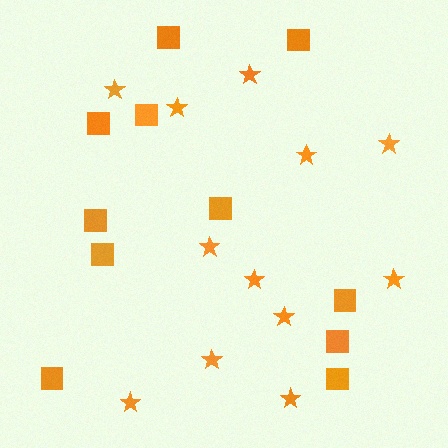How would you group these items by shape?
There are 2 groups: one group of squares (11) and one group of stars (12).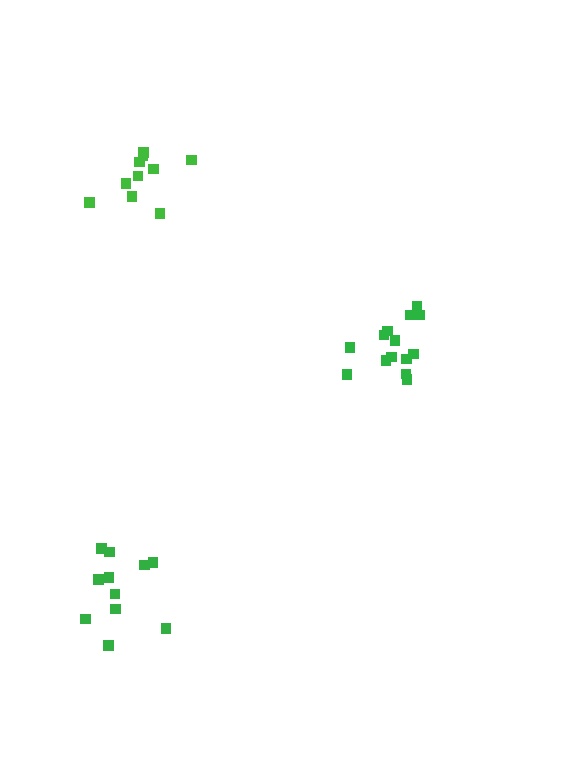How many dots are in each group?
Group 1: 11 dots, Group 2: 10 dots, Group 3: 14 dots (35 total).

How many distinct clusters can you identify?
There are 3 distinct clusters.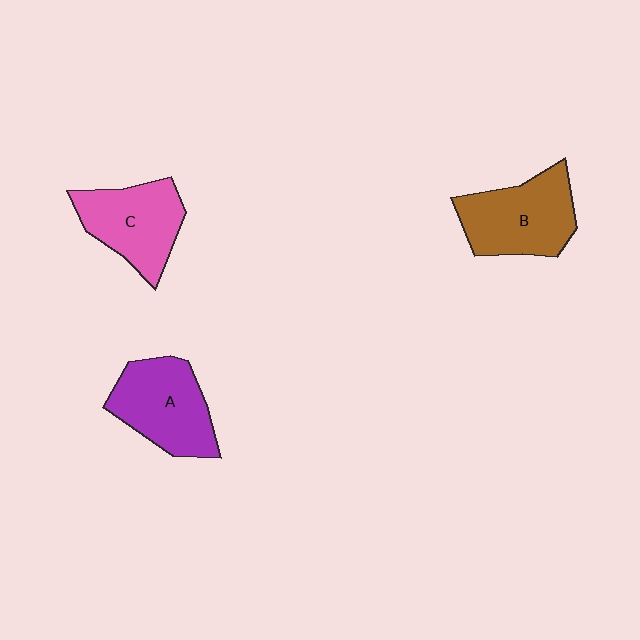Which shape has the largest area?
Shape B (brown).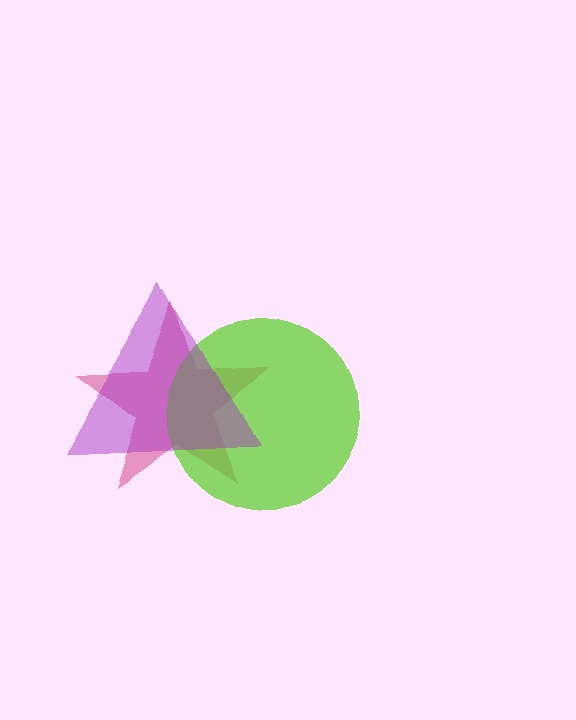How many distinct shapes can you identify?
There are 3 distinct shapes: a magenta star, a lime circle, a purple triangle.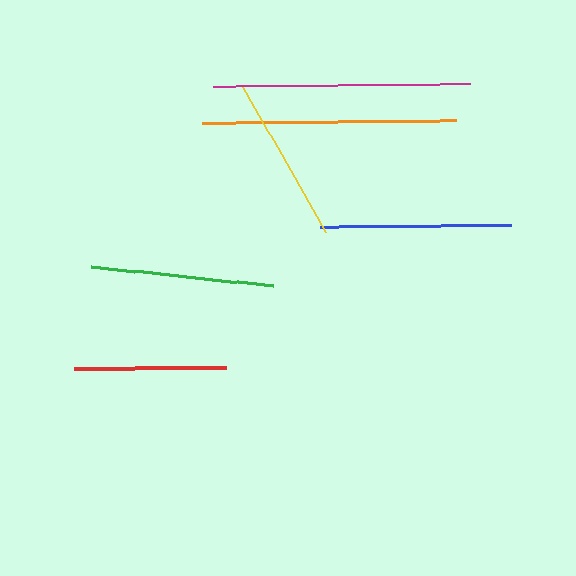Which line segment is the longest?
The magenta line is the longest at approximately 257 pixels.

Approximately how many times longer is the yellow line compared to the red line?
The yellow line is approximately 1.1 times the length of the red line.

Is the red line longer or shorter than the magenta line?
The magenta line is longer than the red line.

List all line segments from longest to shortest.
From longest to shortest: magenta, orange, blue, green, yellow, red.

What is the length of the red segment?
The red segment is approximately 153 pixels long.